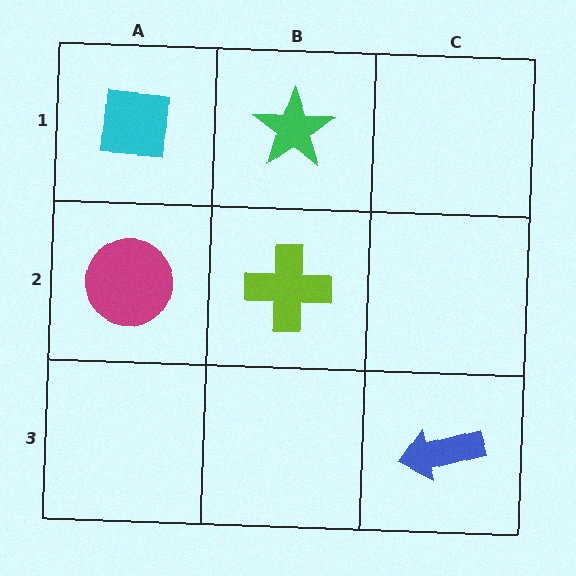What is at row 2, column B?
A lime cross.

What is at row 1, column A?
A cyan square.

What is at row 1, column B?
A green star.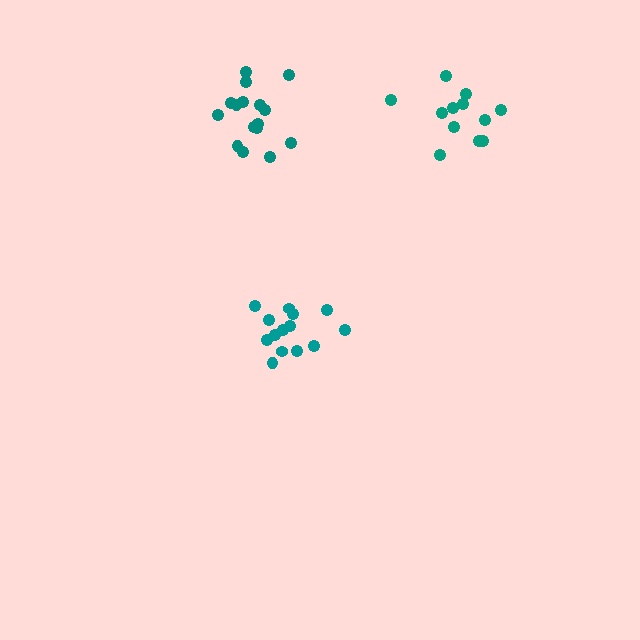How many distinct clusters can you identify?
There are 3 distinct clusters.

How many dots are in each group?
Group 1: 16 dots, Group 2: 14 dots, Group 3: 12 dots (42 total).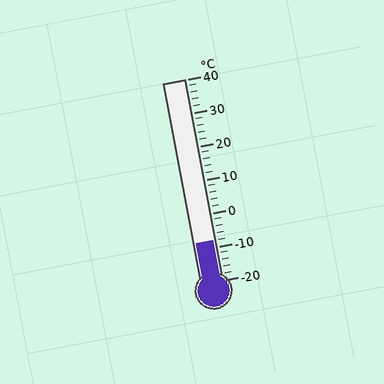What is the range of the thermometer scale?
The thermometer scale ranges from -20°C to 40°C.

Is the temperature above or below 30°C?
The temperature is below 30°C.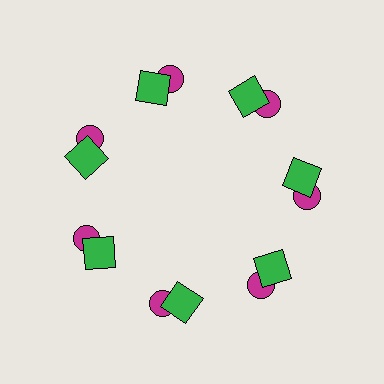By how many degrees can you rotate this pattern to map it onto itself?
The pattern maps onto itself every 51 degrees of rotation.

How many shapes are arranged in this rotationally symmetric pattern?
There are 14 shapes, arranged in 7 groups of 2.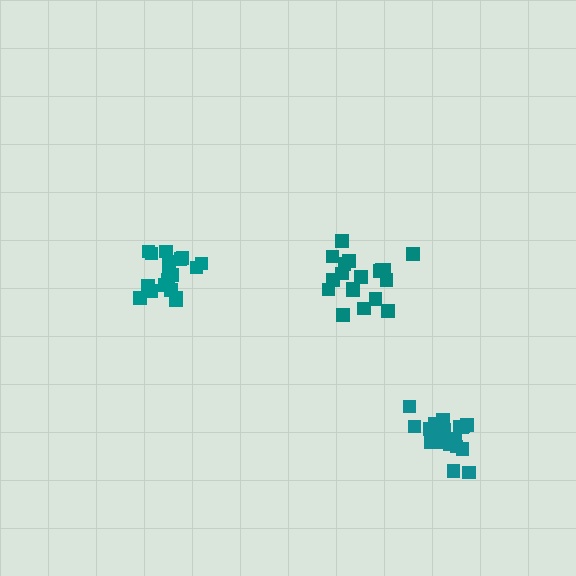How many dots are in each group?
Group 1: 19 dots, Group 2: 19 dots, Group 3: 19 dots (57 total).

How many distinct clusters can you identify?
There are 3 distinct clusters.